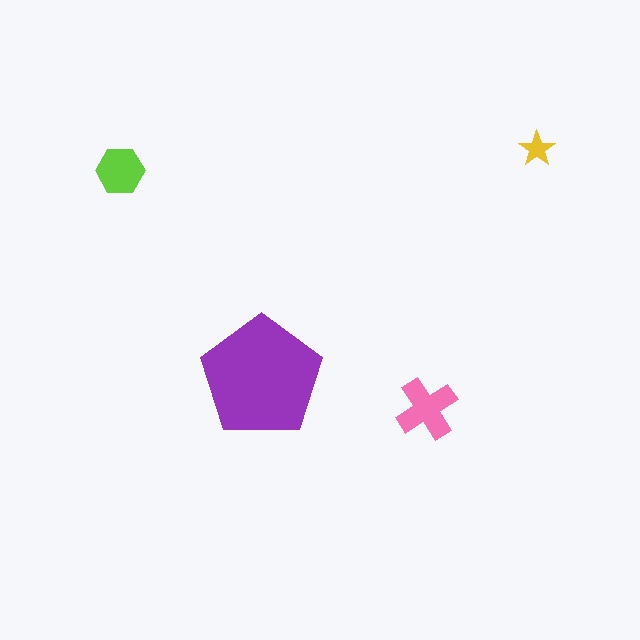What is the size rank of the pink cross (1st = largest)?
2nd.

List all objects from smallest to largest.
The yellow star, the lime hexagon, the pink cross, the purple pentagon.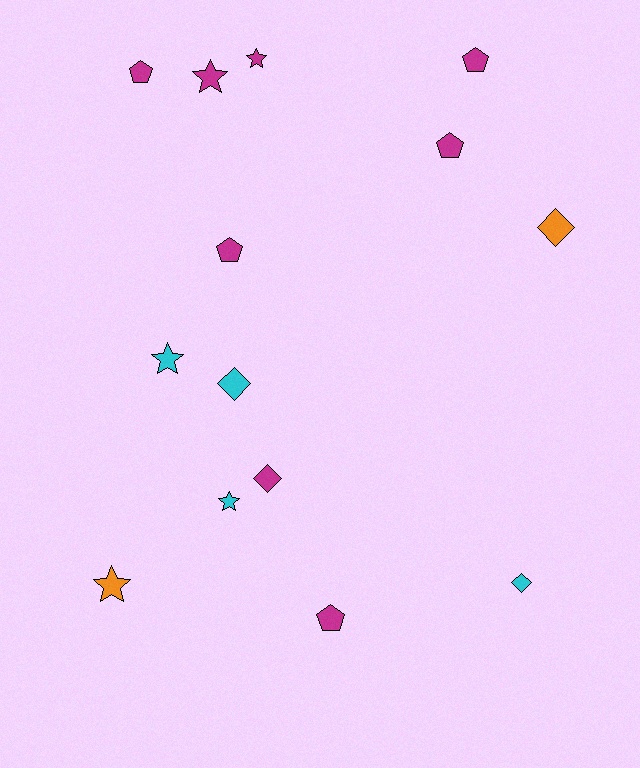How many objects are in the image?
There are 14 objects.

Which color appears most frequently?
Magenta, with 8 objects.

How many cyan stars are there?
There are 2 cyan stars.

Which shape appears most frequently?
Pentagon, with 5 objects.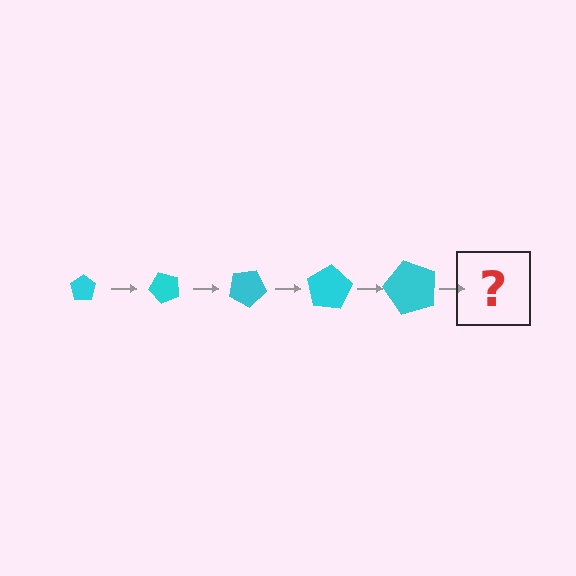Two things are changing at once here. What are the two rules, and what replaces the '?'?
The two rules are that the pentagon grows larger each step and it rotates 50 degrees each step. The '?' should be a pentagon, larger than the previous one and rotated 250 degrees from the start.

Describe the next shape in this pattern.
It should be a pentagon, larger than the previous one and rotated 250 degrees from the start.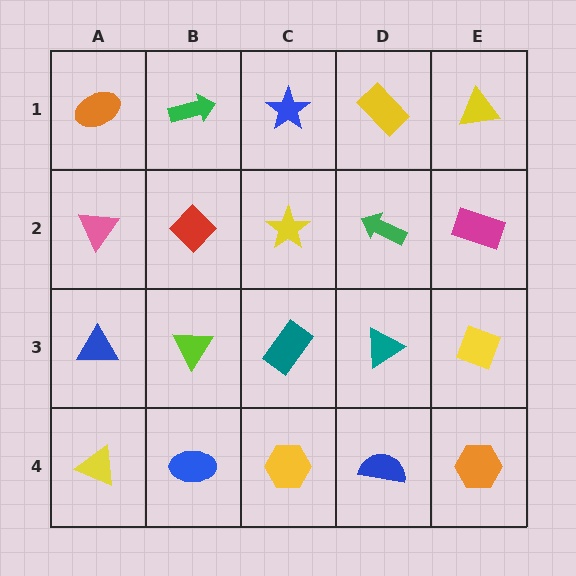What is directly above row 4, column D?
A teal triangle.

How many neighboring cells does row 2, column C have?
4.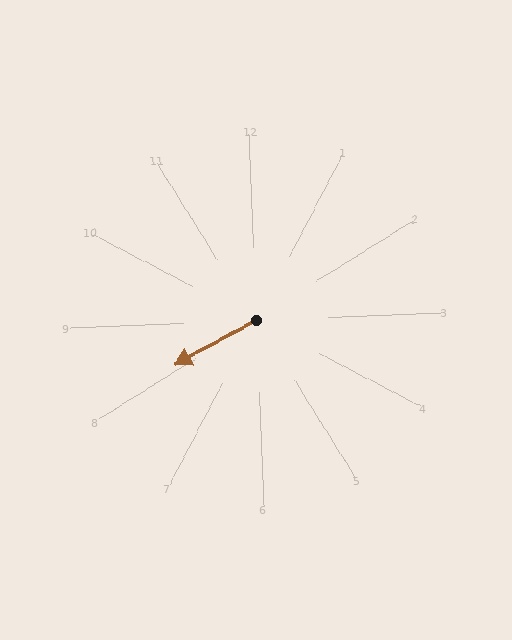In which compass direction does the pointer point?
Southwest.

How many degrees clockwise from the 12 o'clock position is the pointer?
Approximately 244 degrees.